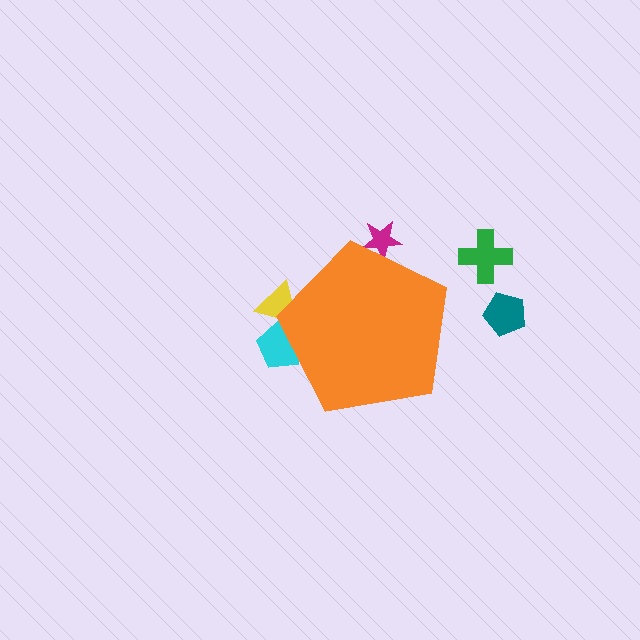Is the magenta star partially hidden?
Yes, the magenta star is partially hidden behind the orange pentagon.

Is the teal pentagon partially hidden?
No, the teal pentagon is fully visible.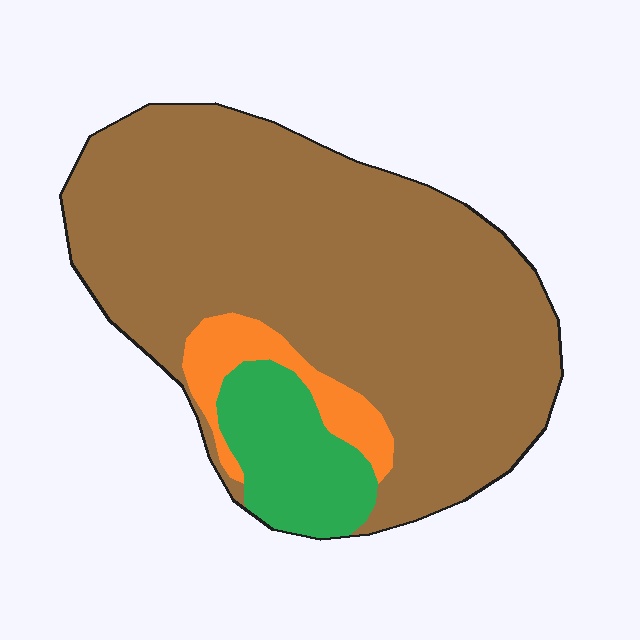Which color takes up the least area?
Orange, at roughly 10%.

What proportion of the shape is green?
Green takes up less than a quarter of the shape.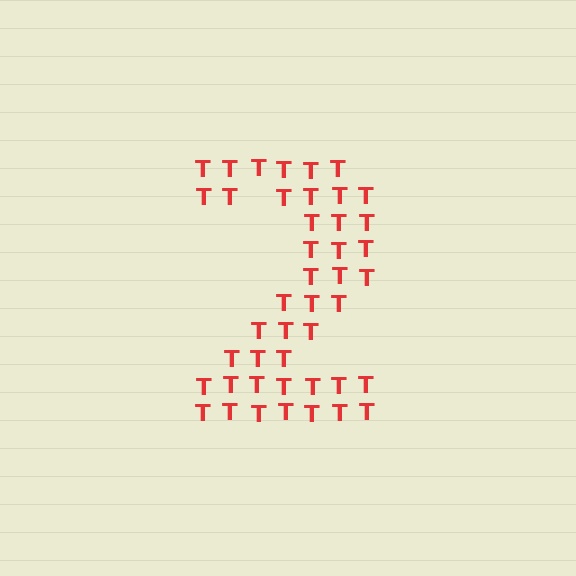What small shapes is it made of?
It is made of small letter T's.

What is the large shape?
The large shape is the digit 2.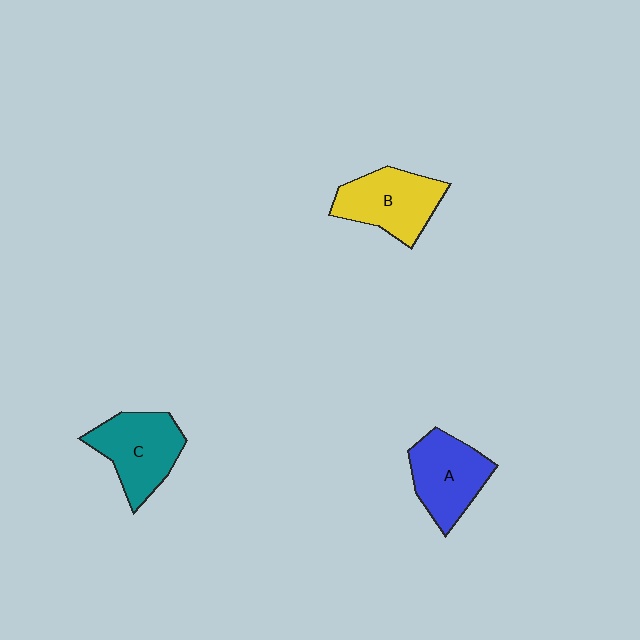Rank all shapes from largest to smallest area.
From largest to smallest: C (teal), B (yellow), A (blue).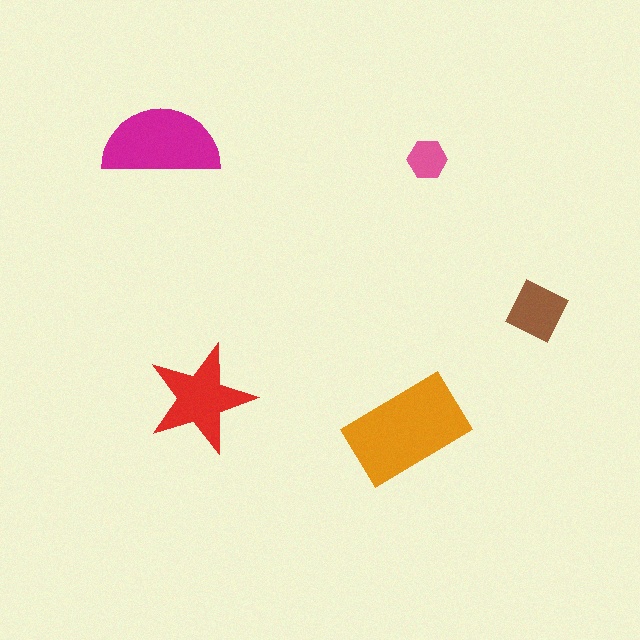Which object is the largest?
The orange rectangle.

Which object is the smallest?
The pink hexagon.